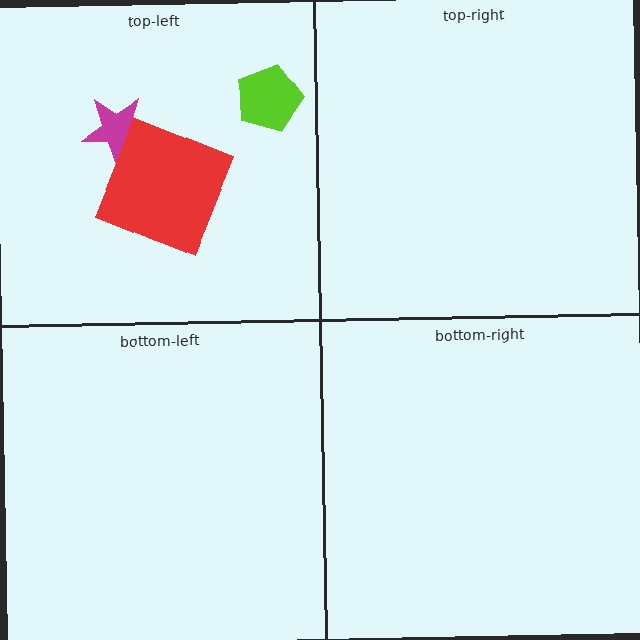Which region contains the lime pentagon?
The top-left region.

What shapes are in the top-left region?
The magenta star, the red square, the lime pentagon.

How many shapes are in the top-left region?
3.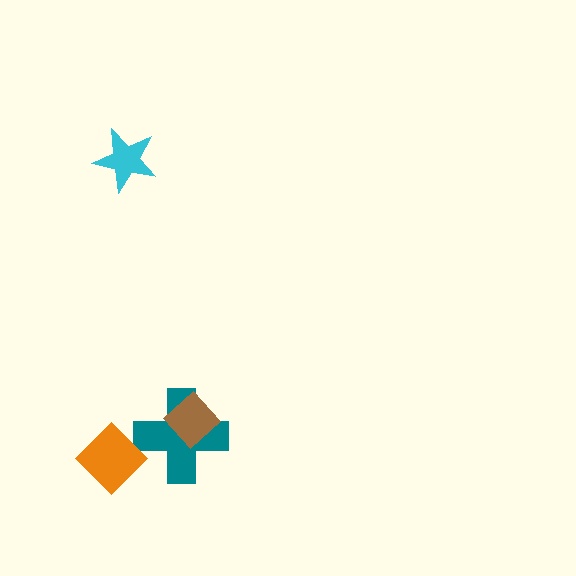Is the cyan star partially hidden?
No, no other shape covers it.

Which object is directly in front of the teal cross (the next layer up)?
The brown diamond is directly in front of the teal cross.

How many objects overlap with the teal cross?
2 objects overlap with the teal cross.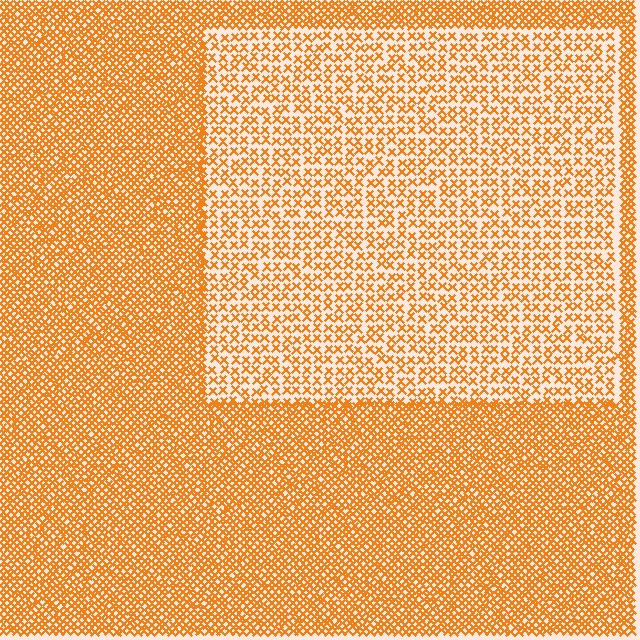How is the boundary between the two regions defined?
The boundary is defined by a change in element density (approximately 2.2x ratio). All elements are the same color, size, and shape.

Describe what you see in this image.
The image contains small orange elements arranged at two different densities. A rectangle-shaped region is visible where the elements are less densely packed than the surrounding area.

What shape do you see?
I see a rectangle.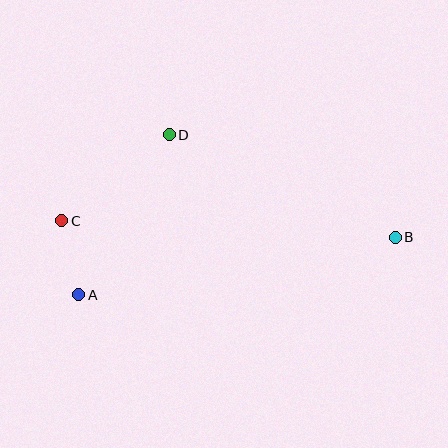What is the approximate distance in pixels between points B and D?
The distance between B and D is approximately 248 pixels.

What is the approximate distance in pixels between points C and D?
The distance between C and D is approximately 138 pixels.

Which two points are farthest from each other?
Points B and C are farthest from each other.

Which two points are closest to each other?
Points A and C are closest to each other.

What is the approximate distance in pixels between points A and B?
The distance between A and B is approximately 322 pixels.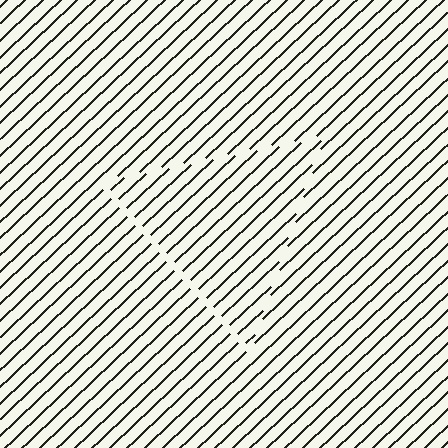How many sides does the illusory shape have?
3 sides — the line-ends trace a triangle.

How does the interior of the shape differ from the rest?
The interior of the shape contains the same grating, shifted by half a period — the contour is defined by the phase discontinuity where line-ends from the inner and outer gratings abut.